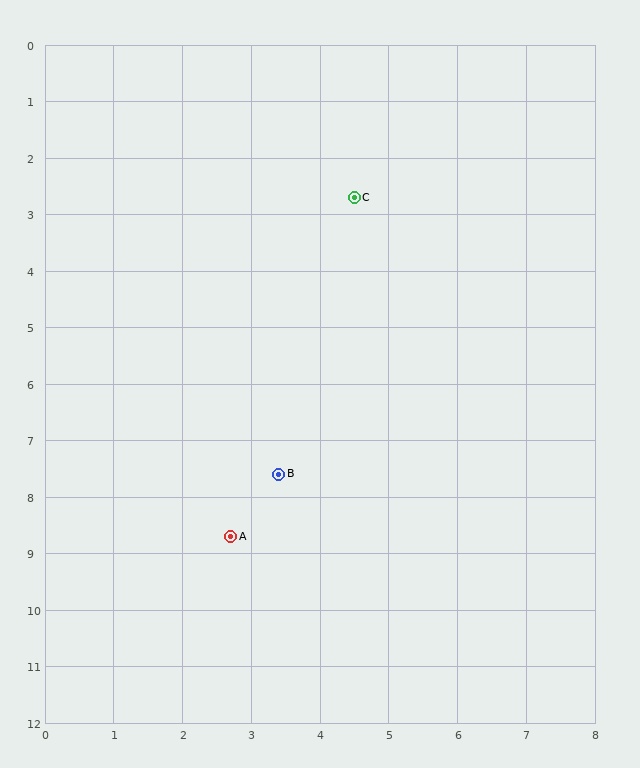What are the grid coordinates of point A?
Point A is at approximately (2.7, 8.7).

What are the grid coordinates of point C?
Point C is at approximately (4.5, 2.7).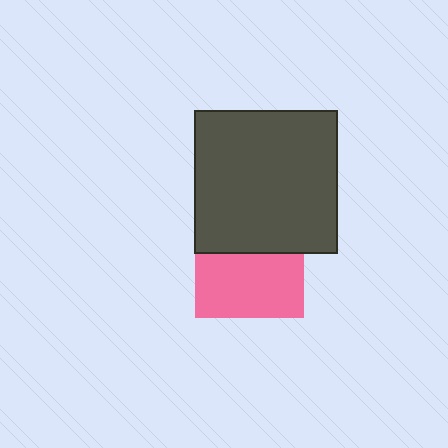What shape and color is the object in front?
The object in front is a dark gray square.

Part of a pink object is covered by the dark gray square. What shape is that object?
It is a square.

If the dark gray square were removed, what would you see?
You would see the complete pink square.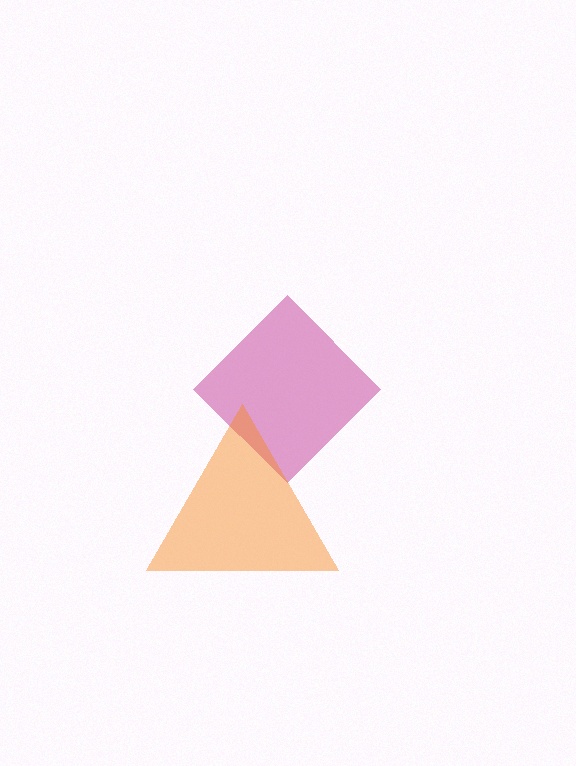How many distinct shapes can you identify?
There are 2 distinct shapes: a magenta diamond, an orange triangle.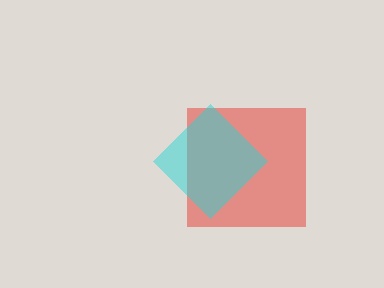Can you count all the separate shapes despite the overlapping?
Yes, there are 2 separate shapes.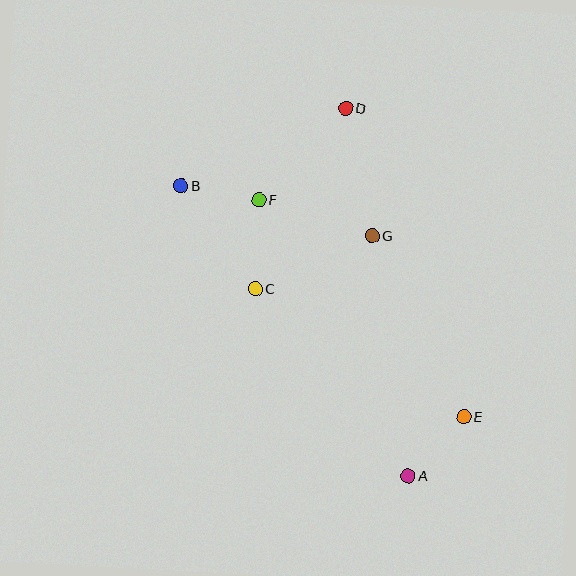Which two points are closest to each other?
Points B and F are closest to each other.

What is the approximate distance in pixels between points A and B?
The distance between A and B is approximately 368 pixels.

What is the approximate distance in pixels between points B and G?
The distance between B and G is approximately 197 pixels.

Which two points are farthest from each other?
Points A and D are farthest from each other.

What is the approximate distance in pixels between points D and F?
The distance between D and F is approximately 126 pixels.